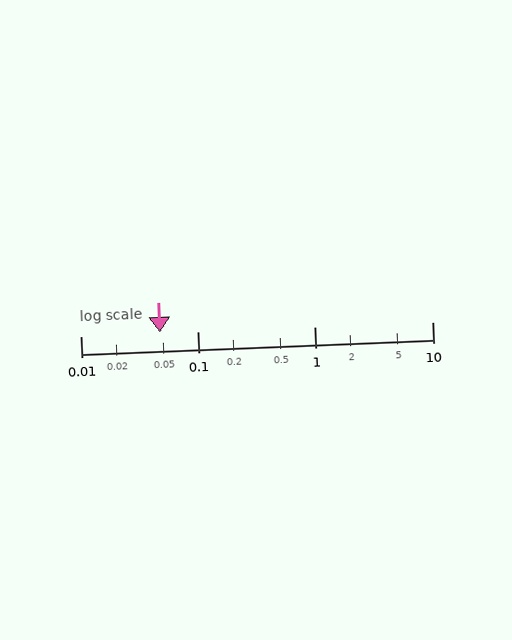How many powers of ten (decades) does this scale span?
The scale spans 3 decades, from 0.01 to 10.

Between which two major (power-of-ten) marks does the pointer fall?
The pointer is between 0.01 and 0.1.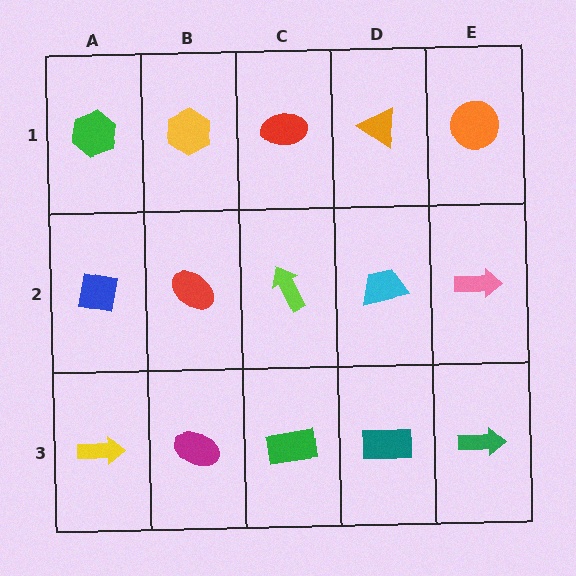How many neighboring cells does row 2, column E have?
3.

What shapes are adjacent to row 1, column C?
A lime arrow (row 2, column C), a yellow hexagon (row 1, column B), an orange triangle (row 1, column D).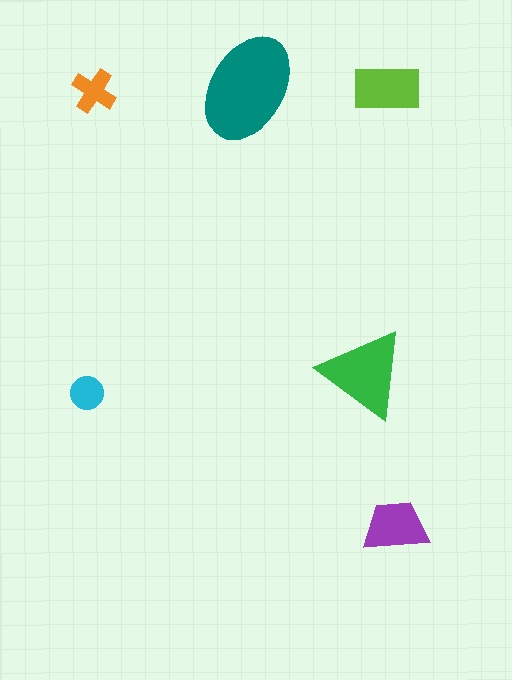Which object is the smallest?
The cyan circle.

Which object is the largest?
The teal ellipse.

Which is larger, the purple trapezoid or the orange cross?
The purple trapezoid.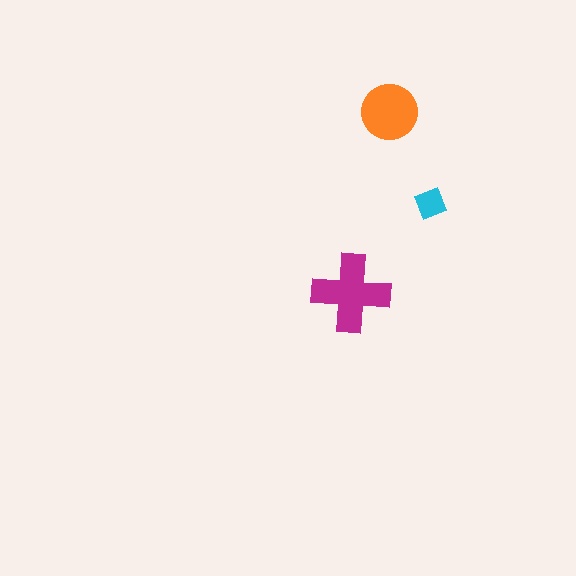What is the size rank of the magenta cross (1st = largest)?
1st.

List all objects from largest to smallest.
The magenta cross, the orange circle, the cyan diamond.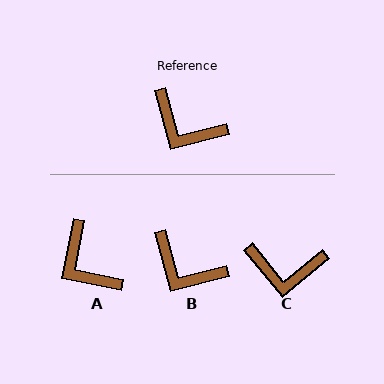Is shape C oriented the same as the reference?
No, it is off by about 25 degrees.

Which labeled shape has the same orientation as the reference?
B.